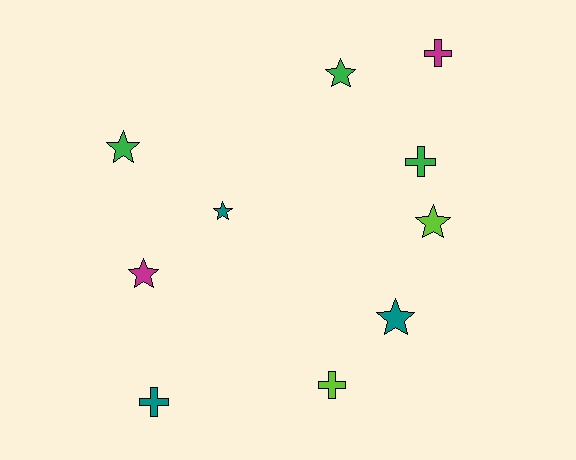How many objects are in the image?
There are 10 objects.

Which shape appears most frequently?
Star, with 6 objects.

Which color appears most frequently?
Teal, with 3 objects.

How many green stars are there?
There are 2 green stars.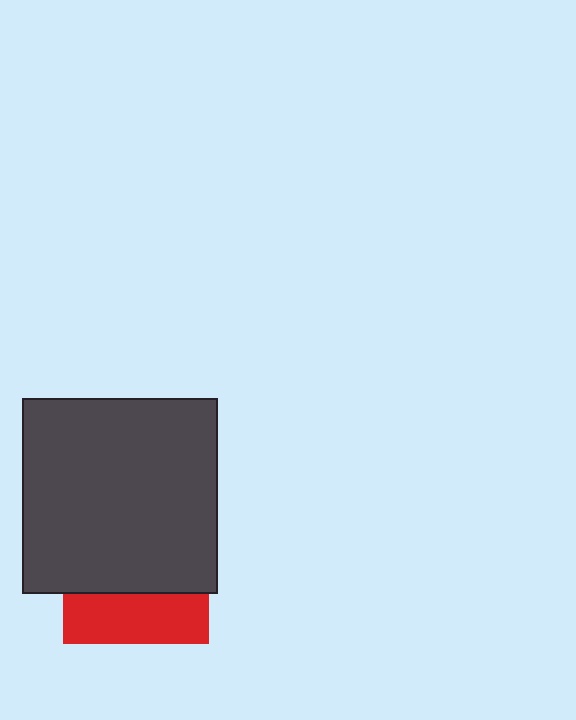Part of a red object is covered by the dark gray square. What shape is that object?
It is a square.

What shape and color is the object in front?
The object in front is a dark gray square.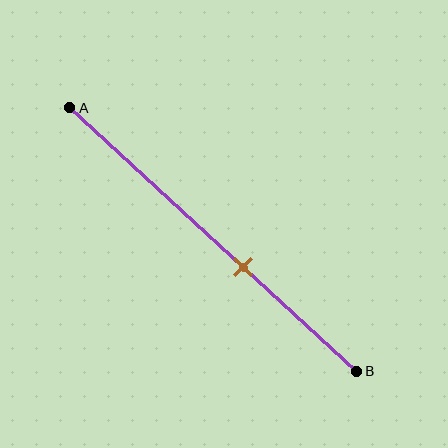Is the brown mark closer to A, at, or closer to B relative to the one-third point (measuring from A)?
The brown mark is closer to point B than the one-third point of segment AB.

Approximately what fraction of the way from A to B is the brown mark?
The brown mark is approximately 60% of the way from A to B.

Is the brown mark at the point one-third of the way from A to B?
No, the mark is at about 60% from A, not at the 33% one-third point.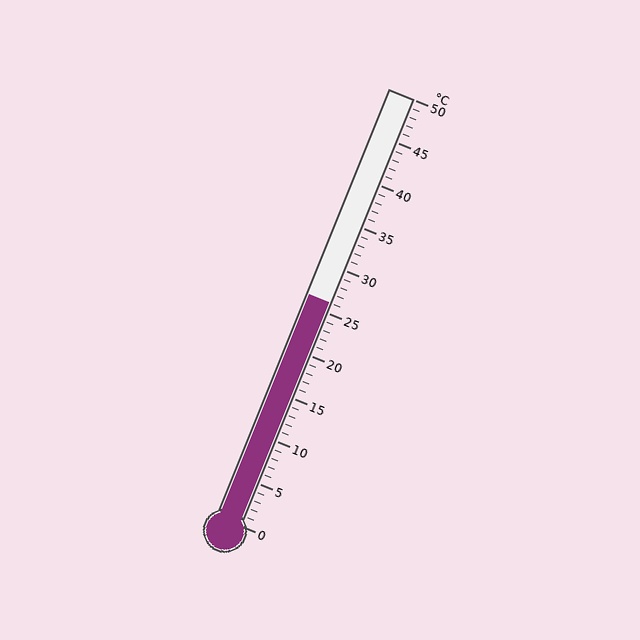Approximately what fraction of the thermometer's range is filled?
The thermometer is filled to approximately 50% of its range.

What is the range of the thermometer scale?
The thermometer scale ranges from 0°C to 50°C.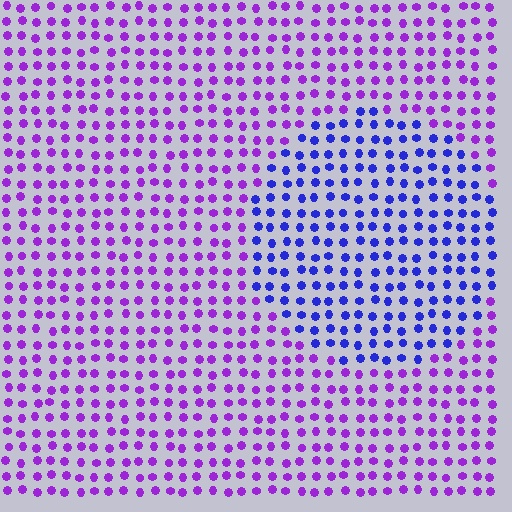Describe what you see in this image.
The image is filled with small purple elements in a uniform arrangement. A circle-shaped region is visible where the elements are tinted to a slightly different hue, forming a subtle color boundary.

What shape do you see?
I see a circle.